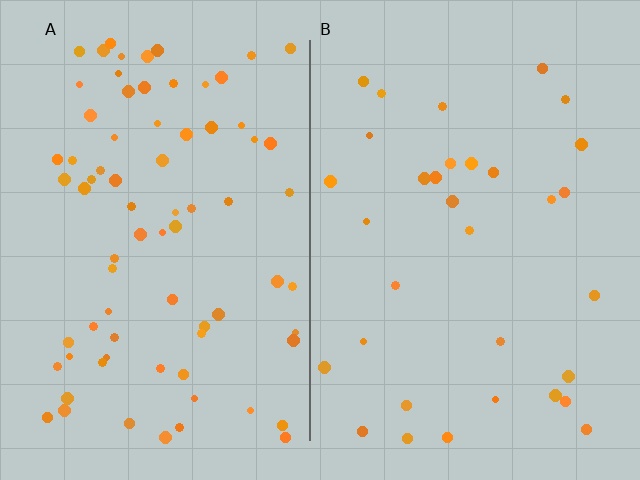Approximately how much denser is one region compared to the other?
Approximately 2.3× — region A over region B.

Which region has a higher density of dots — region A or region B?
A (the left).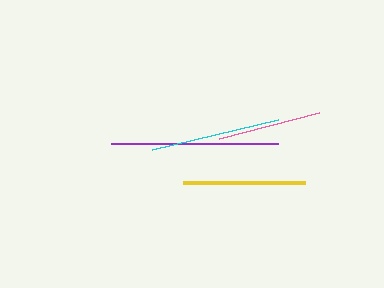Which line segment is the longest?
The purple line is the longest at approximately 168 pixels.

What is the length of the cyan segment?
The cyan segment is approximately 129 pixels long.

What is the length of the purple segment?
The purple segment is approximately 168 pixels long.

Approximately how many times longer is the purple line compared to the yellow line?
The purple line is approximately 1.4 times the length of the yellow line.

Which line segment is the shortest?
The pink line is the shortest at approximately 103 pixels.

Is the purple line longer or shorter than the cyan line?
The purple line is longer than the cyan line.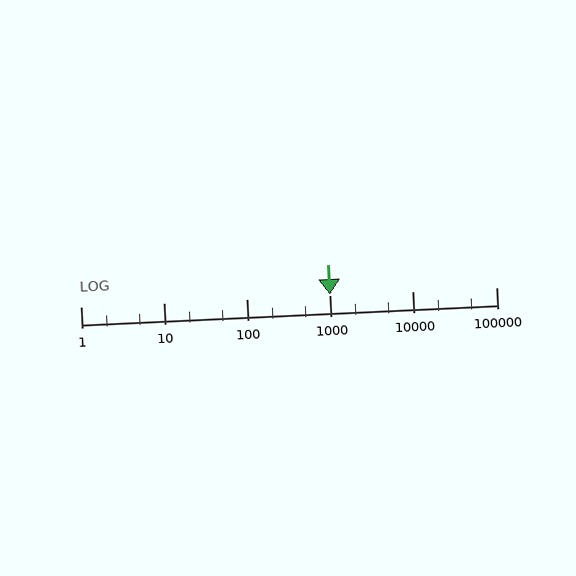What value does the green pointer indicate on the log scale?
The pointer indicates approximately 1000.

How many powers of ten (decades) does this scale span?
The scale spans 5 decades, from 1 to 100000.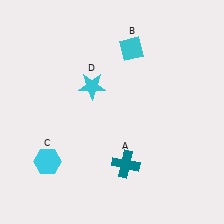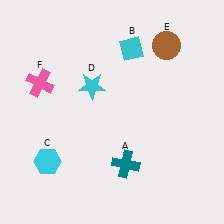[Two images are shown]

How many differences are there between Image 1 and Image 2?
There are 2 differences between the two images.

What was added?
A brown circle (E), a pink cross (F) were added in Image 2.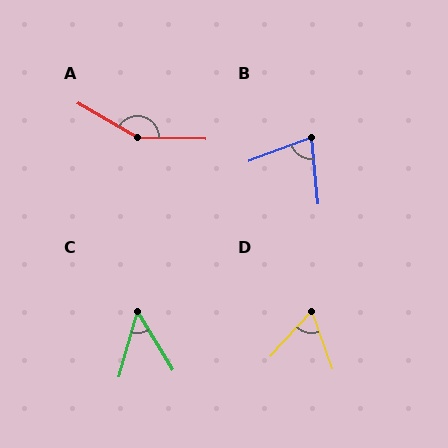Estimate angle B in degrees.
Approximately 75 degrees.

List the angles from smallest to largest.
C (47°), D (62°), B (75°), A (151°).